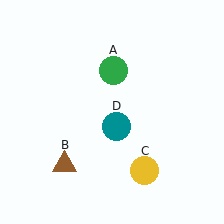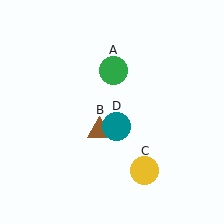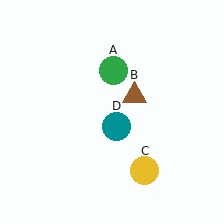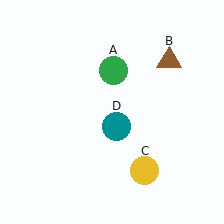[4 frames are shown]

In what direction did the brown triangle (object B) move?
The brown triangle (object B) moved up and to the right.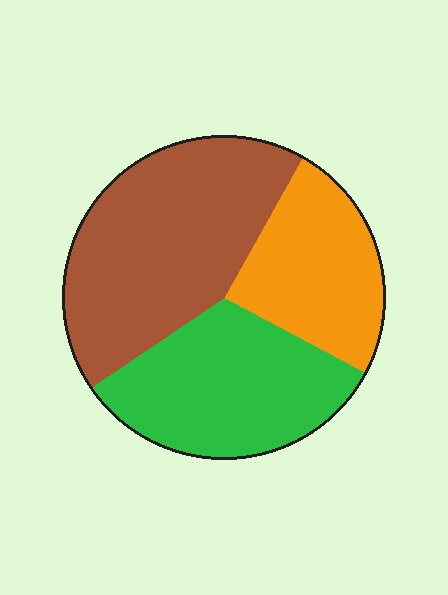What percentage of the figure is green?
Green covers 33% of the figure.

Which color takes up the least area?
Orange, at roughly 25%.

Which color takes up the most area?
Brown, at roughly 45%.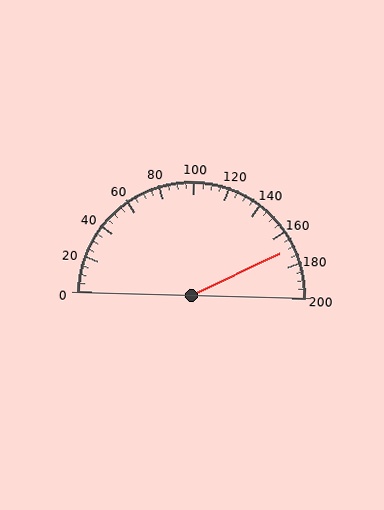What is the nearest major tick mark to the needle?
The nearest major tick mark is 160.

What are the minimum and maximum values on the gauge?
The gauge ranges from 0 to 200.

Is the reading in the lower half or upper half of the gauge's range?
The reading is in the upper half of the range (0 to 200).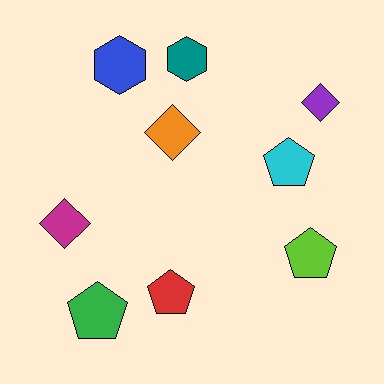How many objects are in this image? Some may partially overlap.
There are 9 objects.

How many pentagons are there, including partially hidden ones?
There are 4 pentagons.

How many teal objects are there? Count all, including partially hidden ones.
There is 1 teal object.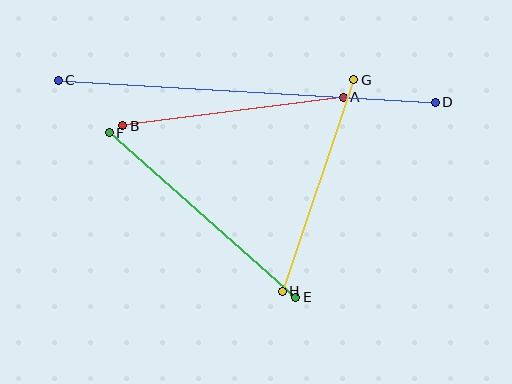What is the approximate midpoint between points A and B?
The midpoint is at approximately (233, 111) pixels.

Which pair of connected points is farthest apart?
Points C and D are farthest apart.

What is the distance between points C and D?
The distance is approximately 378 pixels.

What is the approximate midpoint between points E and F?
The midpoint is at approximately (202, 215) pixels.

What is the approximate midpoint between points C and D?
The midpoint is at approximately (247, 91) pixels.